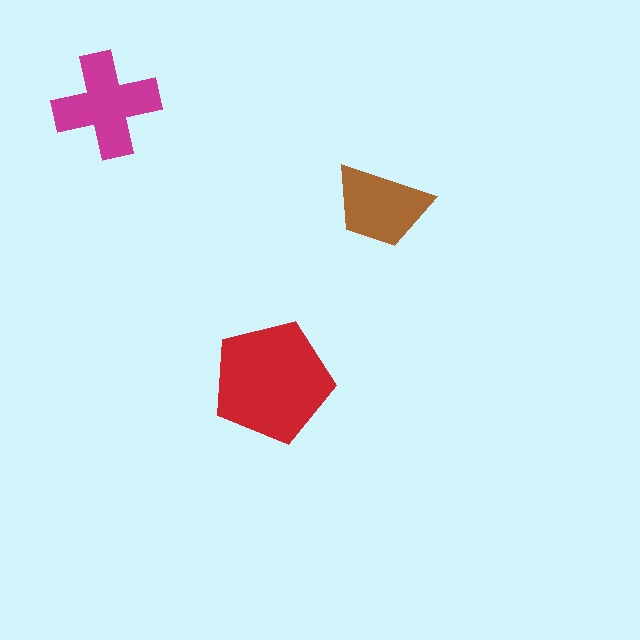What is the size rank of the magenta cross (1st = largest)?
2nd.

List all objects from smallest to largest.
The brown trapezoid, the magenta cross, the red pentagon.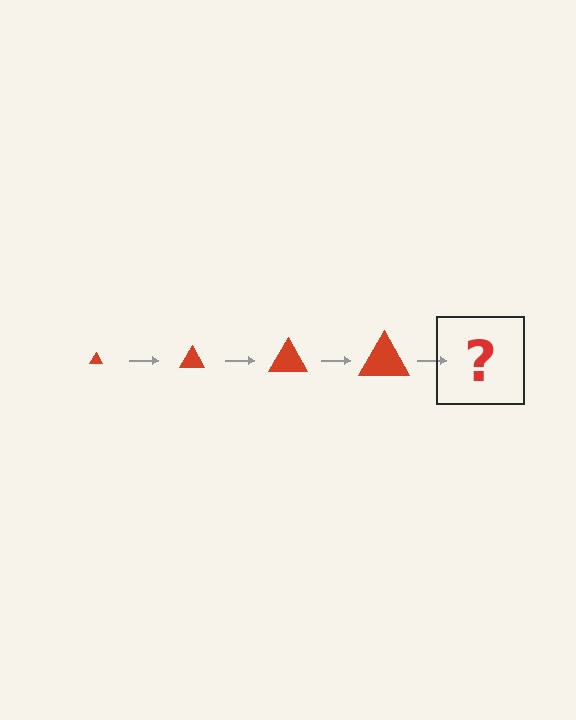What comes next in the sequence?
The next element should be a red triangle, larger than the previous one.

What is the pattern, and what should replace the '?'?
The pattern is that the triangle gets progressively larger each step. The '?' should be a red triangle, larger than the previous one.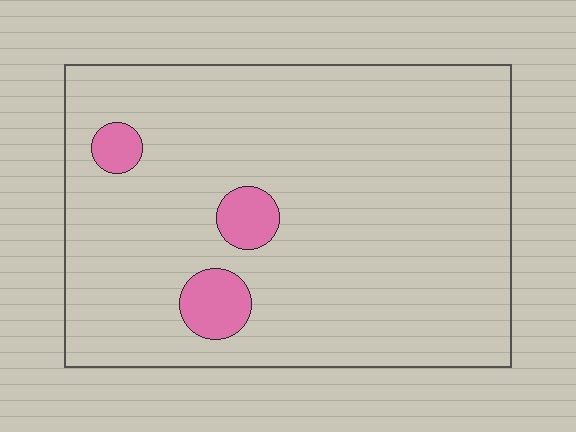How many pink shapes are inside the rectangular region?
3.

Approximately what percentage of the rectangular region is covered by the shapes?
Approximately 5%.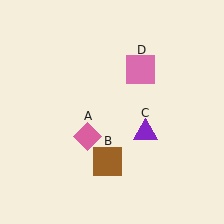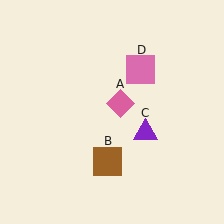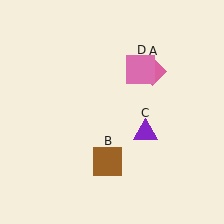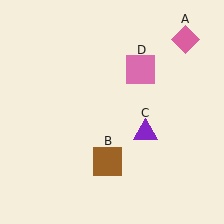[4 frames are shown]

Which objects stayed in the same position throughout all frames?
Brown square (object B) and purple triangle (object C) and pink square (object D) remained stationary.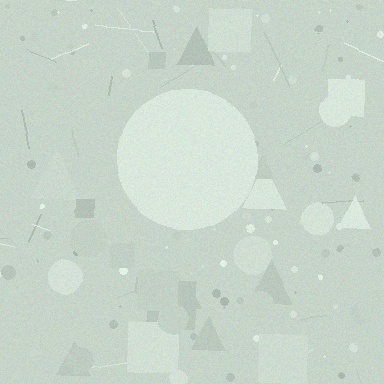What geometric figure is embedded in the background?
A circle is embedded in the background.